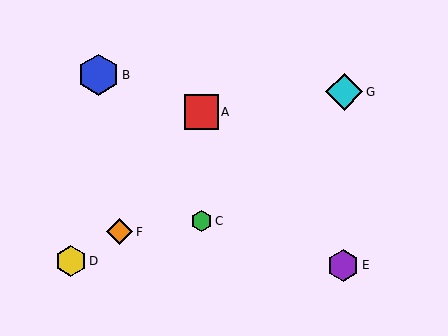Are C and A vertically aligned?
Yes, both are at x≈201.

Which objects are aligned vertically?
Objects A, C are aligned vertically.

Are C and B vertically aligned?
No, C is at x≈201 and B is at x≈98.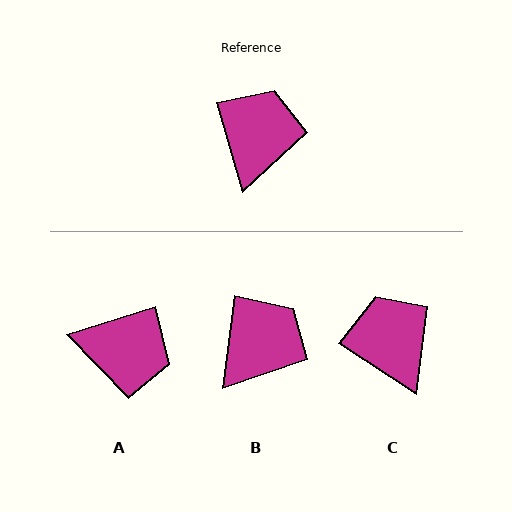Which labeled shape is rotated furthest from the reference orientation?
A, about 89 degrees away.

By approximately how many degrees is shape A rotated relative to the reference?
Approximately 89 degrees clockwise.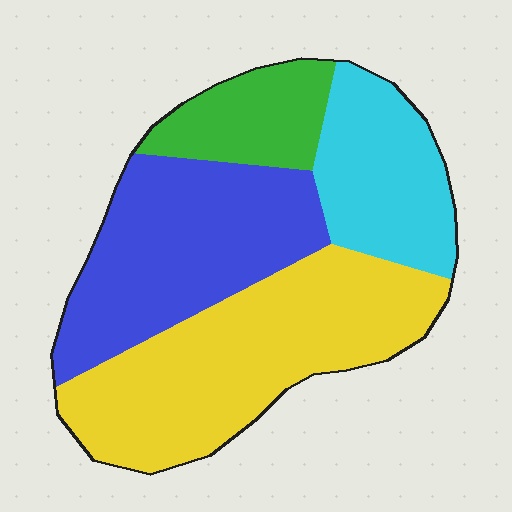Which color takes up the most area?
Yellow, at roughly 40%.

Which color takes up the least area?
Green, at roughly 15%.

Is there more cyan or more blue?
Blue.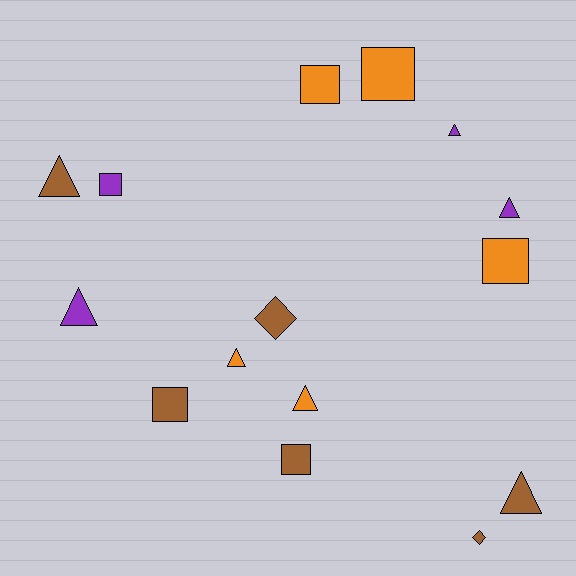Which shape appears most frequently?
Triangle, with 7 objects.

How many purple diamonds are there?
There are no purple diamonds.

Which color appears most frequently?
Brown, with 6 objects.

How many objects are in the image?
There are 15 objects.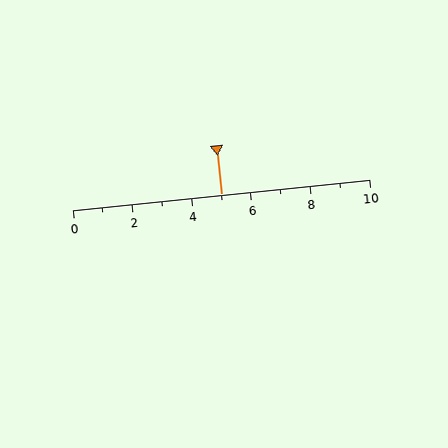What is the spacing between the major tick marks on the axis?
The major ticks are spaced 2 apart.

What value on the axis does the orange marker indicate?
The marker indicates approximately 5.